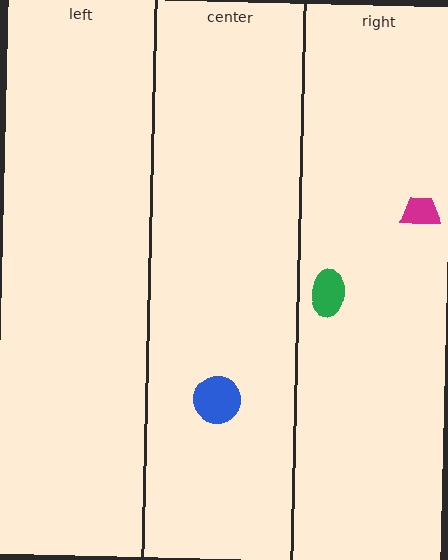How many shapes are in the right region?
2.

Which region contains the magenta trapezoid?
The right region.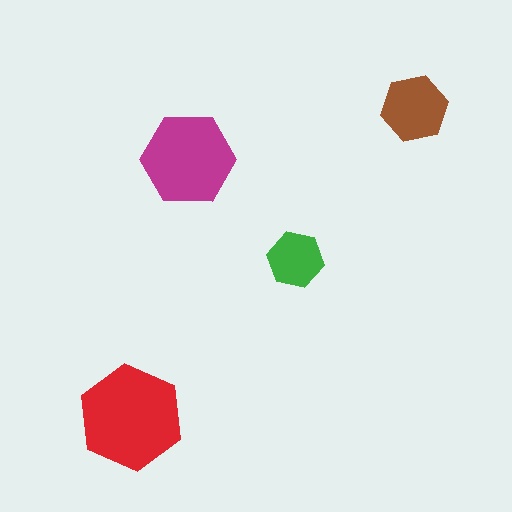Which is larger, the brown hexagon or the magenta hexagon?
The magenta one.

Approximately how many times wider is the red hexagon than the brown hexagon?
About 1.5 times wider.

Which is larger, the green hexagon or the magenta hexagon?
The magenta one.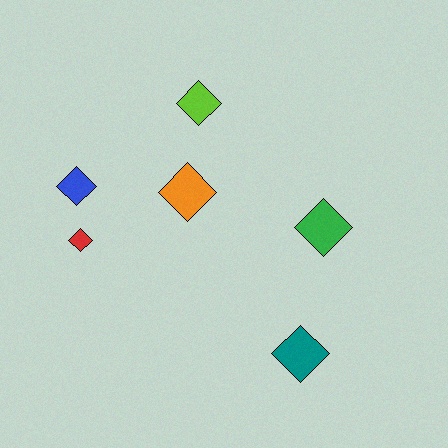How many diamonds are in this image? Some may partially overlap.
There are 6 diamonds.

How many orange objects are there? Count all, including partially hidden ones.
There is 1 orange object.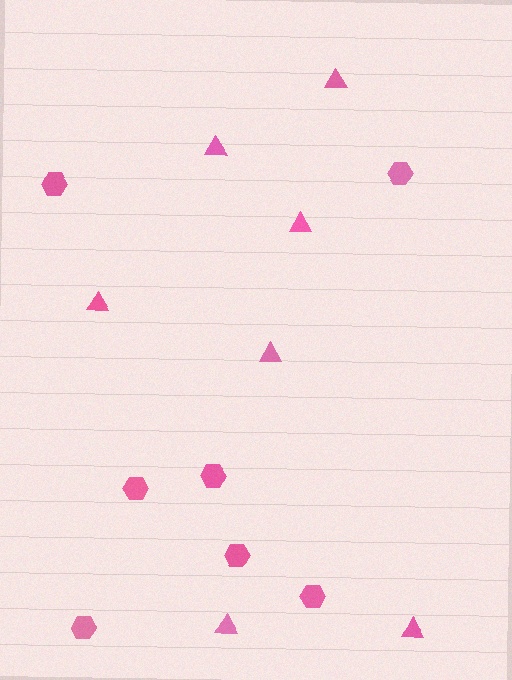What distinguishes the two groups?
There are 2 groups: one group of hexagons (7) and one group of triangles (7).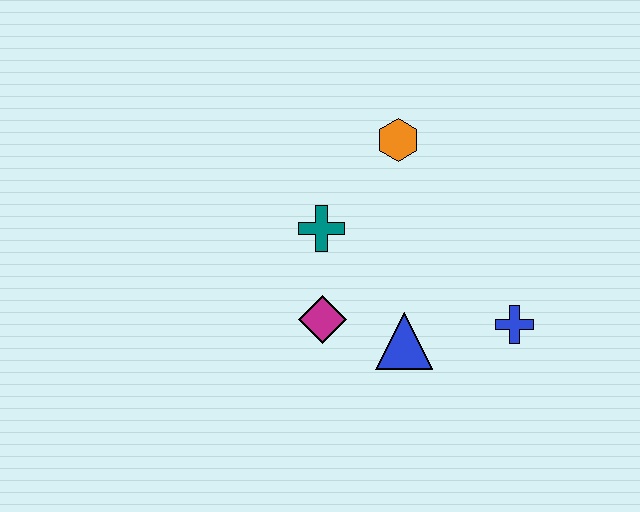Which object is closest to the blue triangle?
The magenta diamond is closest to the blue triangle.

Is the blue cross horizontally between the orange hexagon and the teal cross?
No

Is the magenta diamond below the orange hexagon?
Yes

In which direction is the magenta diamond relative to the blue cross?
The magenta diamond is to the left of the blue cross.